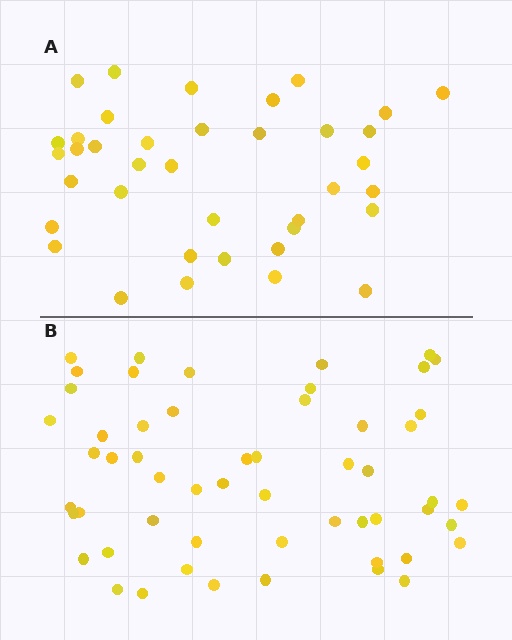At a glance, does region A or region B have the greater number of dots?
Region B (the bottom region) has more dots.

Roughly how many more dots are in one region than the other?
Region B has approximately 15 more dots than region A.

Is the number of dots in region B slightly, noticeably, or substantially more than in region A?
Region B has noticeably more, but not dramatically so. The ratio is roughly 1.4 to 1.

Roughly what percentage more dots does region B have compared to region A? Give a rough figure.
About 45% more.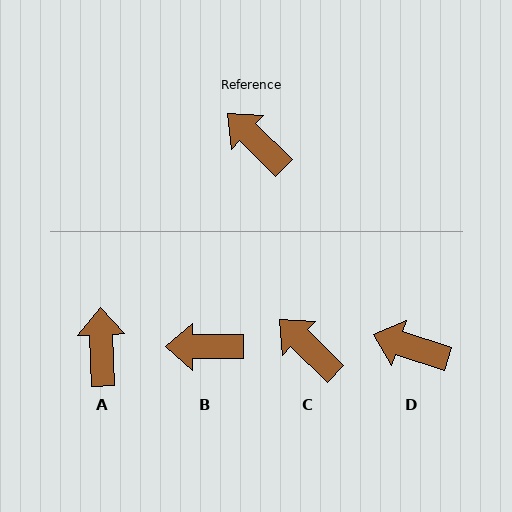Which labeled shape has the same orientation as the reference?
C.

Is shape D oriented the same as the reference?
No, it is off by about 26 degrees.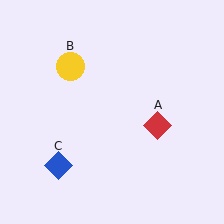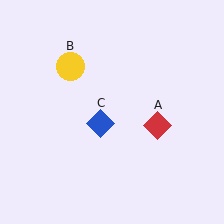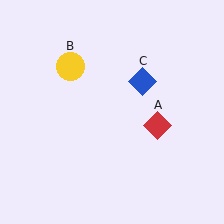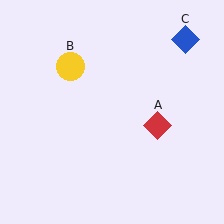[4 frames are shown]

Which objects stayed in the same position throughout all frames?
Red diamond (object A) and yellow circle (object B) remained stationary.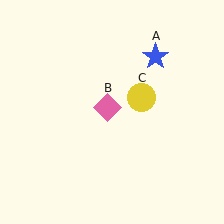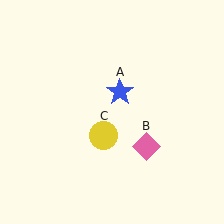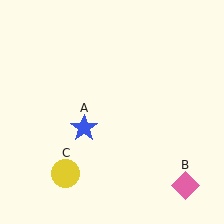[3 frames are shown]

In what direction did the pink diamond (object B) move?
The pink diamond (object B) moved down and to the right.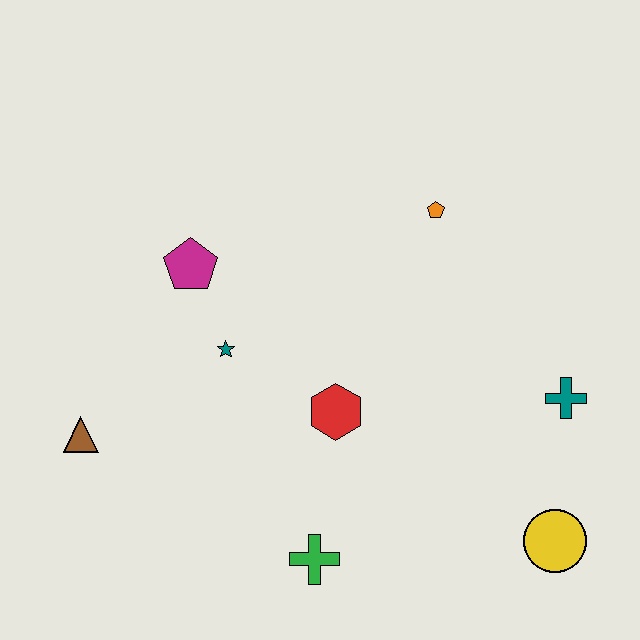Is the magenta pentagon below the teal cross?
No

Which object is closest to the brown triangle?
The teal star is closest to the brown triangle.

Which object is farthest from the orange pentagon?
The brown triangle is farthest from the orange pentagon.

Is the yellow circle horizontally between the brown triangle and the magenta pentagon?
No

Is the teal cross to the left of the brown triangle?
No